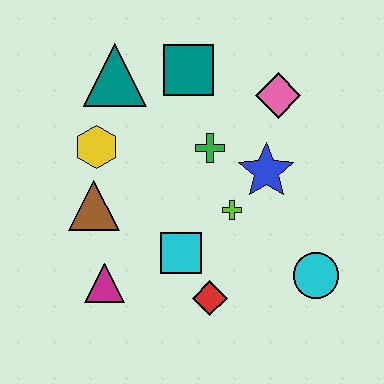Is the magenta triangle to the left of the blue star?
Yes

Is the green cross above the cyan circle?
Yes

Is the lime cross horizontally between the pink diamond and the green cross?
Yes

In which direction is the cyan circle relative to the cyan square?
The cyan circle is to the right of the cyan square.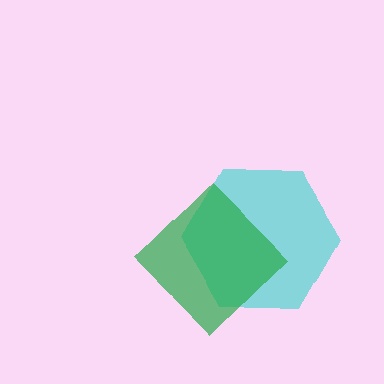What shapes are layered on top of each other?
The layered shapes are: a cyan hexagon, a green diamond.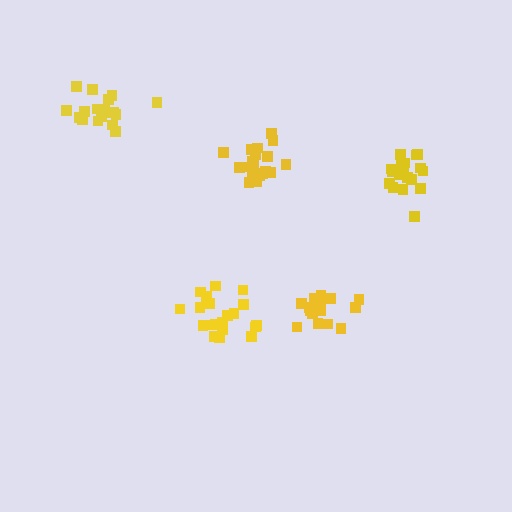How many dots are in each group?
Group 1: 21 dots, Group 2: 21 dots, Group 3: 17 dots, Group 4: 19 dots, Group 5: 19 dots (97 total).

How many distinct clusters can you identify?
There are 5 distinct clusters.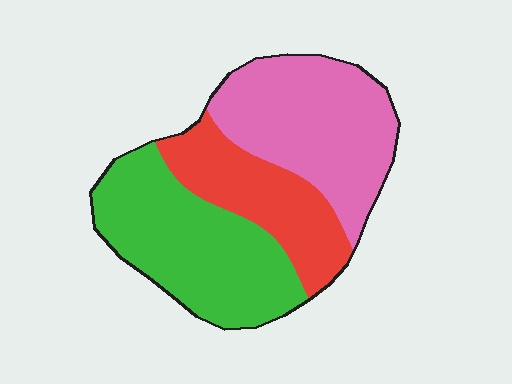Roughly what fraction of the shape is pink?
Pink covers 37% of the shape.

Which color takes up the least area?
Red, at roughly 25%.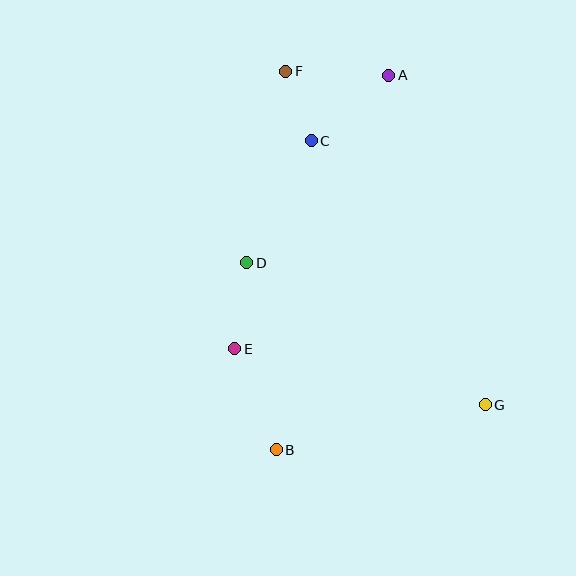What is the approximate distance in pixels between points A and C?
The distance between A and C is approximately 102 pixels.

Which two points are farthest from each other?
Points A and B are farthest from each other.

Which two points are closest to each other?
Points C and F are closest to each other.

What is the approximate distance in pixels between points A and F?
The distance between A and F is approximately 103 pixels.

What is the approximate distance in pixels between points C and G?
The distance between C and G is approximately 316 pixels.